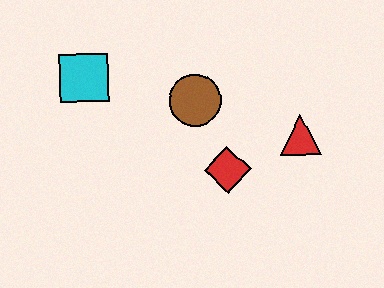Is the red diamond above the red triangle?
No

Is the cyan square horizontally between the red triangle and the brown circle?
No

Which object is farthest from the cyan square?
The red triangle is farthest from the cyan square.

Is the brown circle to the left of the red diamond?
Yes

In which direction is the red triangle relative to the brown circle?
The red triangle is to the right of the brown circle.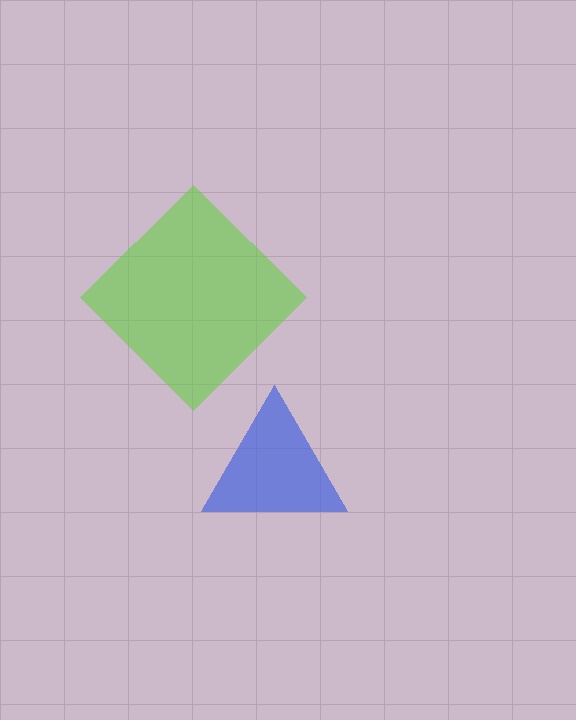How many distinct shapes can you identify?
There are 2 distinct shapes: a blue triangle, a lime diamond.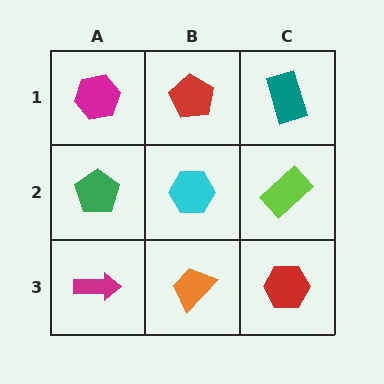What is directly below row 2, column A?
A magenta arrow.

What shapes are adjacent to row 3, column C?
A lime rectangle (row 2, column C), an orange trapezoid (row 3, column B).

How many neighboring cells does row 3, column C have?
2.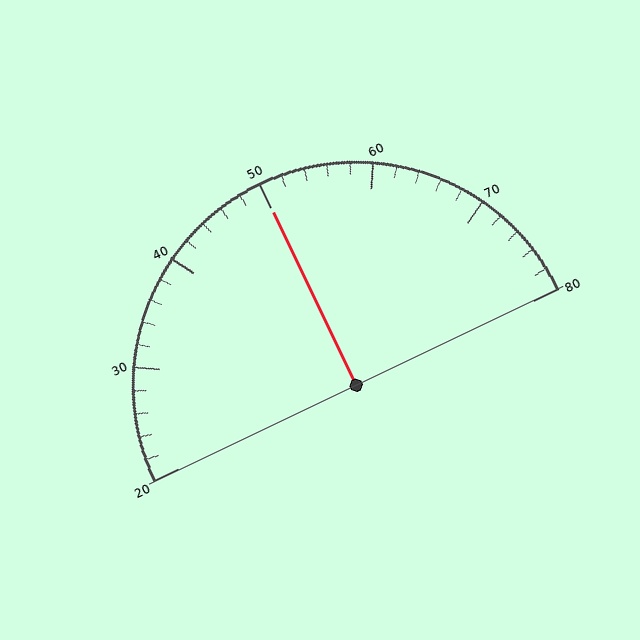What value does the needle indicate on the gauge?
The needle indicates approximately 50.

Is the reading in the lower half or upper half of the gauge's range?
The reading is in the upper half of the range (20 to 80).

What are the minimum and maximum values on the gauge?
The gauge ranges from 20 to 80.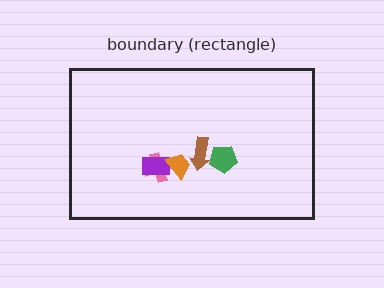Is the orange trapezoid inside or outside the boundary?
Inside.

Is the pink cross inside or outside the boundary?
Inside.